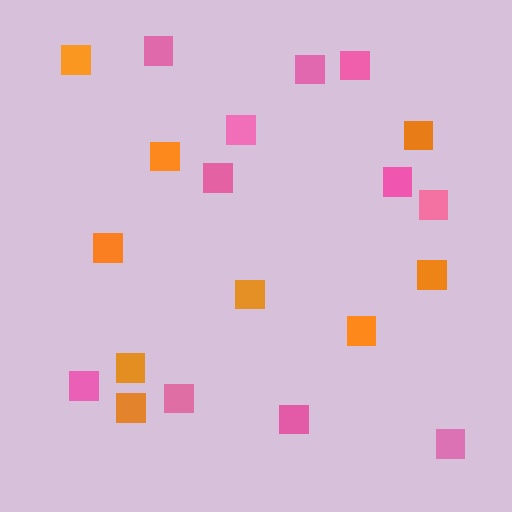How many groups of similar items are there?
There are 2 groups: one group of pink squares (11) and one group of orange squares (9).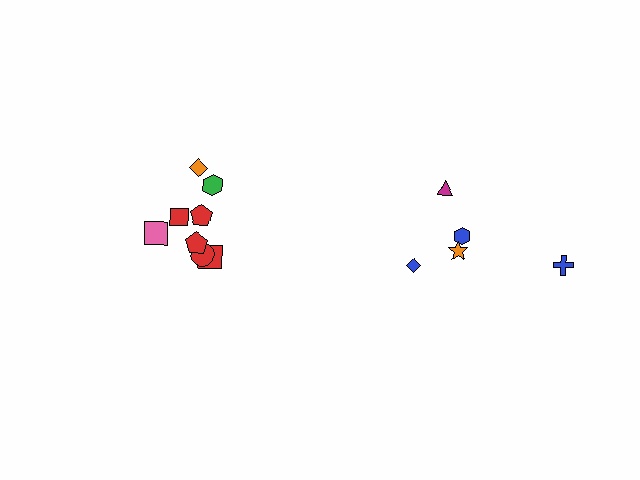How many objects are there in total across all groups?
There are 13 objects.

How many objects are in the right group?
There are 5 objects.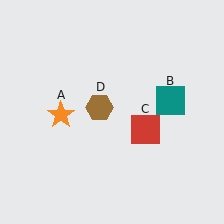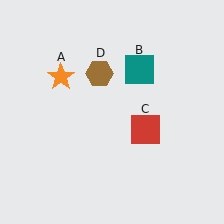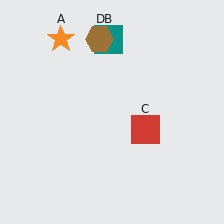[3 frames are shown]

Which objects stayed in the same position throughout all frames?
Red square (object C) remained stationary.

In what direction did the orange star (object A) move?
The orange star (object A) moved up.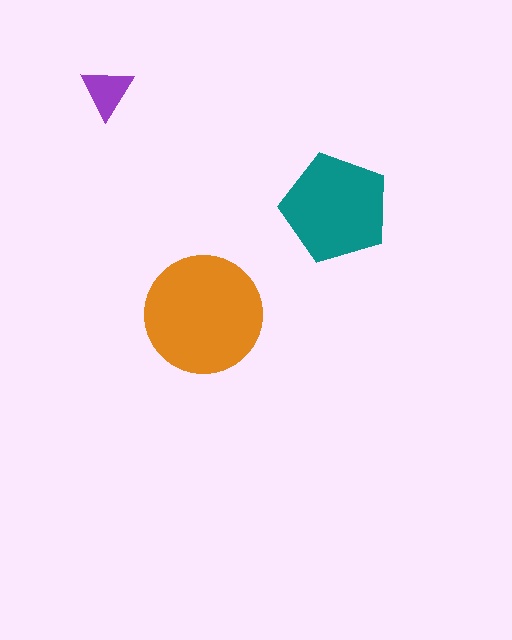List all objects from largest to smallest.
The orange circle, the teal pentagon, the purple triangle.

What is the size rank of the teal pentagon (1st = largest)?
2nd.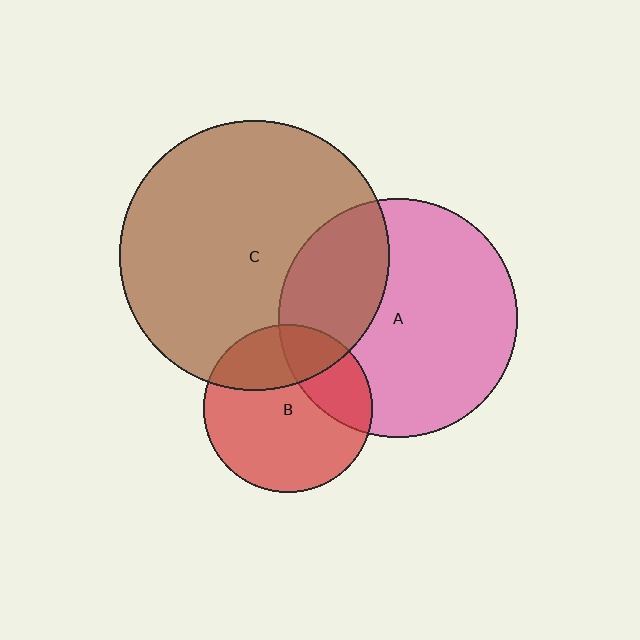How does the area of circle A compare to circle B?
Approximately 2.0 times.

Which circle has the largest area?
Circle C (brown).